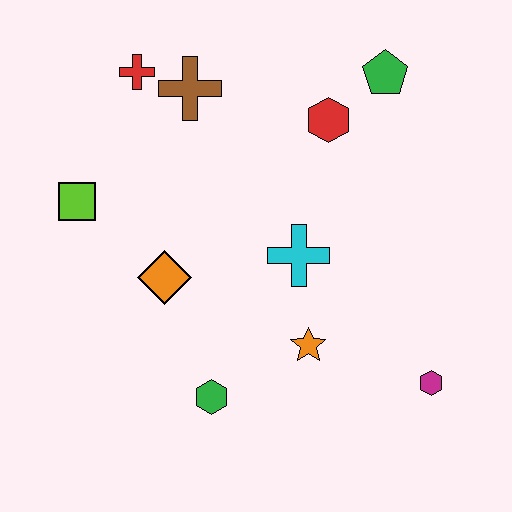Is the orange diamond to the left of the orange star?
Yes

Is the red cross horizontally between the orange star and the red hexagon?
No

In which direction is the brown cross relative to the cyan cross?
The brown cross is above the cyan cross.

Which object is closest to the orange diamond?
The lime square is closest to the orange diamond.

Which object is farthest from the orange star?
The red cross is farthest from the orange star.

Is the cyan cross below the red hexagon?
Yes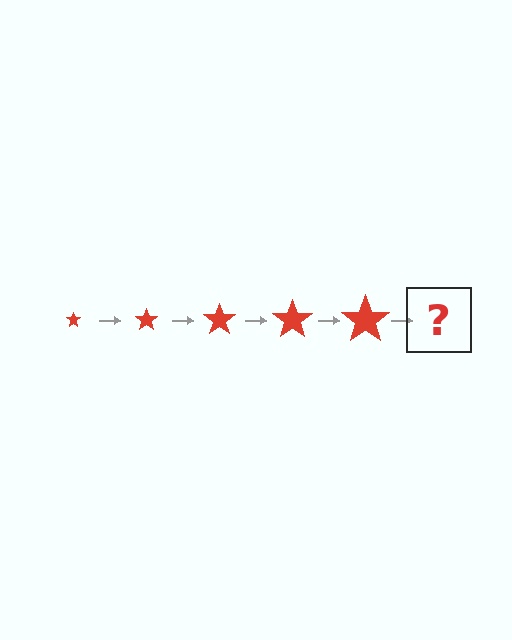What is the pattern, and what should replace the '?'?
The pattern is that the star gets progressively larger each step. The '?' should be a red star, larger than the previous one.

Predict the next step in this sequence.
The next step is a red star, larger than the previous one.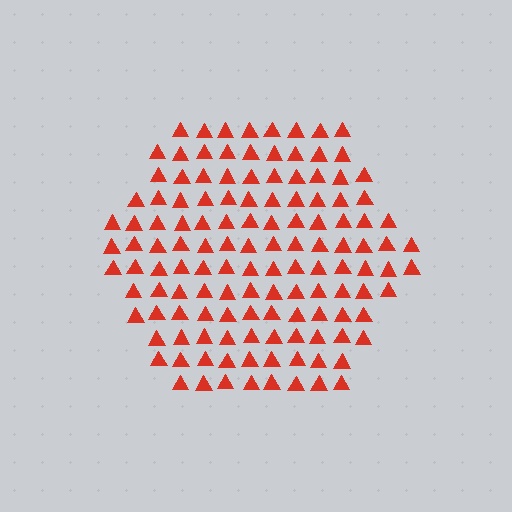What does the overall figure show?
The overall figure shows a hexagon.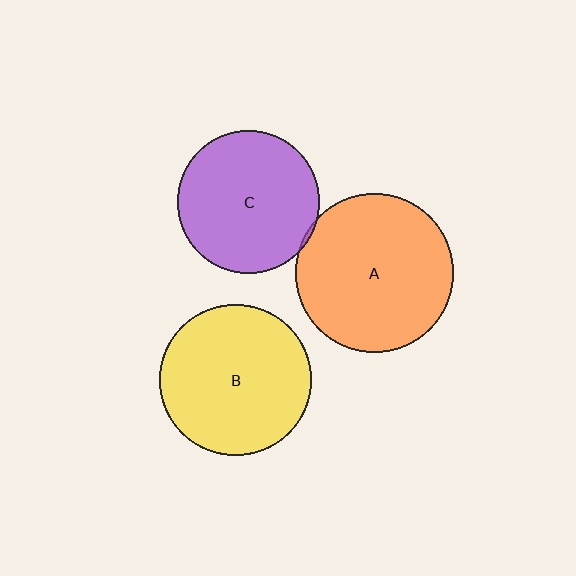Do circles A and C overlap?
Yes.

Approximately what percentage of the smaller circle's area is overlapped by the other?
Approximately 5%.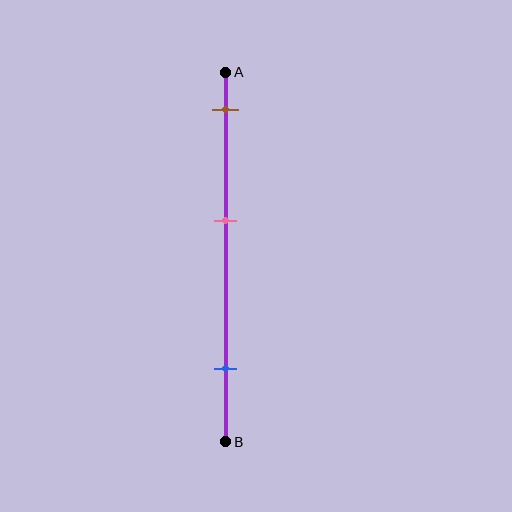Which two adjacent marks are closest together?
The brown and pink marks are the closest adjacent pair.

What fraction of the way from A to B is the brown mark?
The brown mark is approximately 10% (0.1) of the way from A to B.